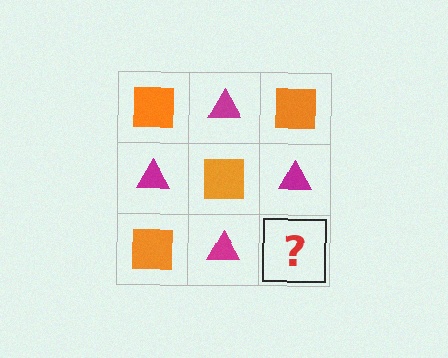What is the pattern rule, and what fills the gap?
The rule is that it alternates orange square and magenta triangle in a checkerboard pattern. The gap should be filled with an orange square.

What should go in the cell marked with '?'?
The missing cell should contain an orange square.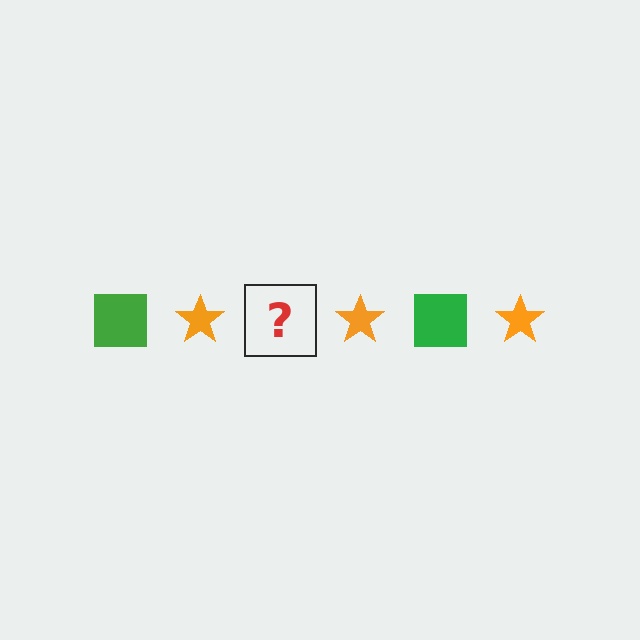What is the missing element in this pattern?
The missing element is a green square.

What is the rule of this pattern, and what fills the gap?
The rule is that the pattern alternates between green square and orange star. The gap should be filled with a green square.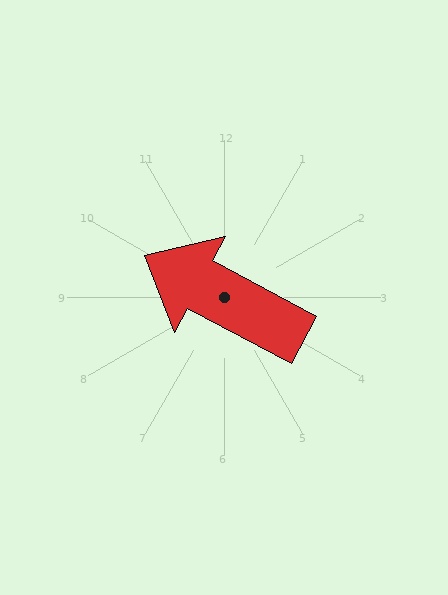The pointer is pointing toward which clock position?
Roughly 10 o'clock.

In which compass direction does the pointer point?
Northwest.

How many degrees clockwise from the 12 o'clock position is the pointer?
Approximately 298 degrees.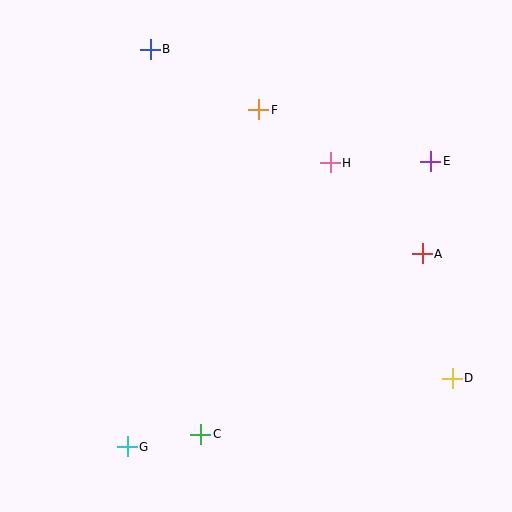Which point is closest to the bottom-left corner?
Point G is closest to the bottom-left corner.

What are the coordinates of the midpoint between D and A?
The midpoint between D and A is at (437, 316).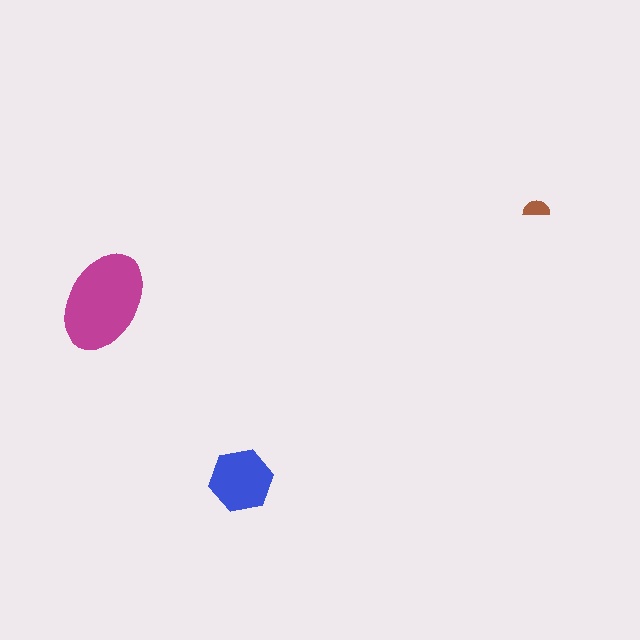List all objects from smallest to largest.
The brown semicircle, the blue hexagon, the magenta ellipse.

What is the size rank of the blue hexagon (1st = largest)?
2nd.